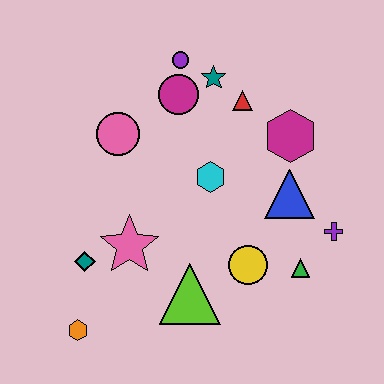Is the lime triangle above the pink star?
No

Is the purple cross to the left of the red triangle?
No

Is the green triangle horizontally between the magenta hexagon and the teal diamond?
No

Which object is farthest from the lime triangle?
The purple circle is farthest from the lime triangle.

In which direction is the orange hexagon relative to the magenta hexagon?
The orange hexagon is to the left of the magenta hexagon.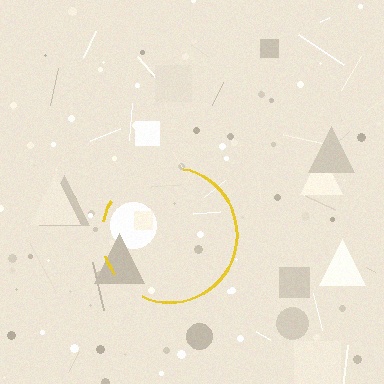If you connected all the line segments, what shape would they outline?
They would outline a circle.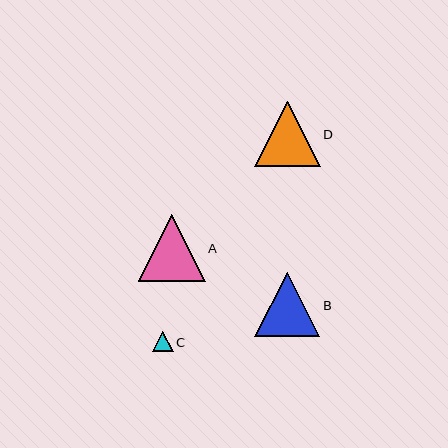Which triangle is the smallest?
Triangle C is the smallest with a size of approximately 21 pixels.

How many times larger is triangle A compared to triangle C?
Triangle A is approximately 3.3 times the size of triangle C.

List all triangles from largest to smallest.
From largest to smallest: A, D, B, C.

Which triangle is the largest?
Triangle A is the largest with a size of approximately 67 pixels.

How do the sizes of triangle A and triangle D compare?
Triangle A and triangle D are approximately the same size.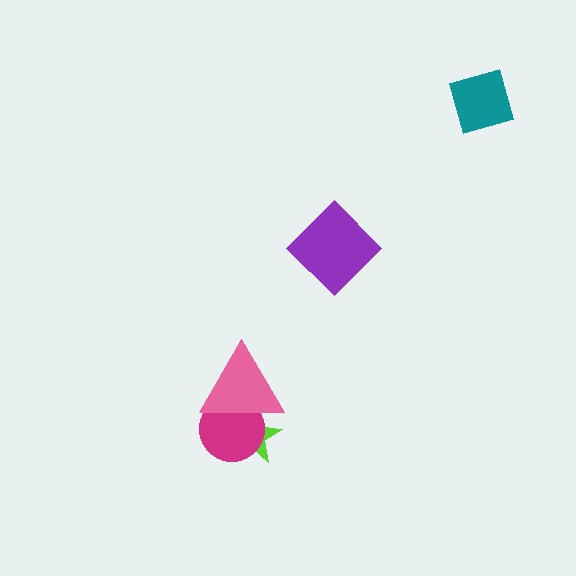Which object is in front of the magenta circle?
The pink triangle is in front of the magenta circle.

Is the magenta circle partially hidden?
Yes, it is partially covered by another shape.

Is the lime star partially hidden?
Yes, it is partially covered by another shape.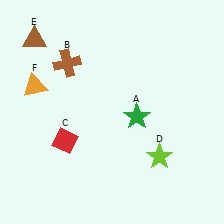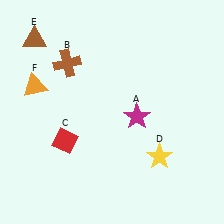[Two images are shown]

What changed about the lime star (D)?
In Image 1, D is lime. In Image 2, it changed to yellow.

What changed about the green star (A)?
In Image 1, A is green. In Image 2, it changed to magenta.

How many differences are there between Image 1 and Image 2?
There are 2 differences between the two images.